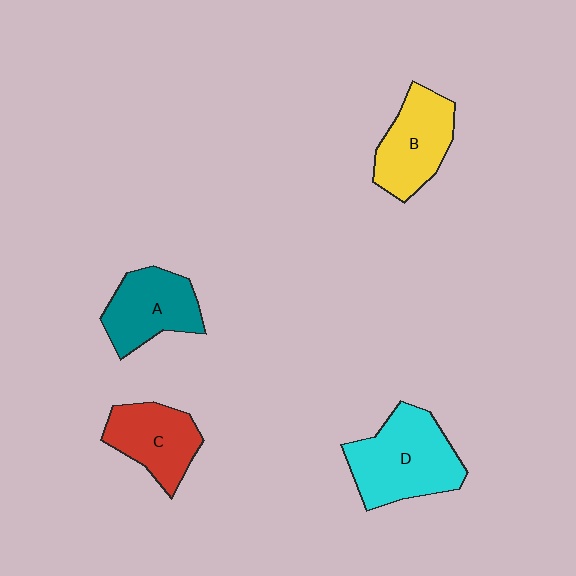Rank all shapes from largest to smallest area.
From largest to smallest: D (cyan), B (yellow), A (teal), C (red).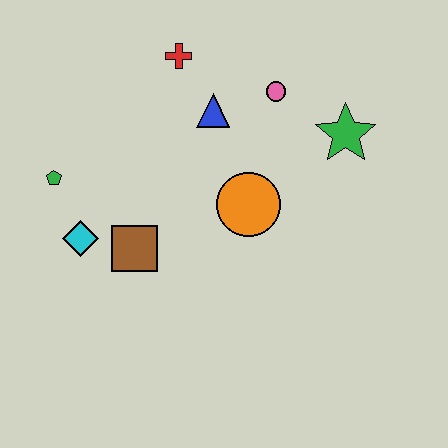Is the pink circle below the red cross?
Yes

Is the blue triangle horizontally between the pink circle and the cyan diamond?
Yes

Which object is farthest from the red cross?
The cyan diamond is farthest from the red cross.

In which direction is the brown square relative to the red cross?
The brown square is below the red cross.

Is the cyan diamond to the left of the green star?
Yes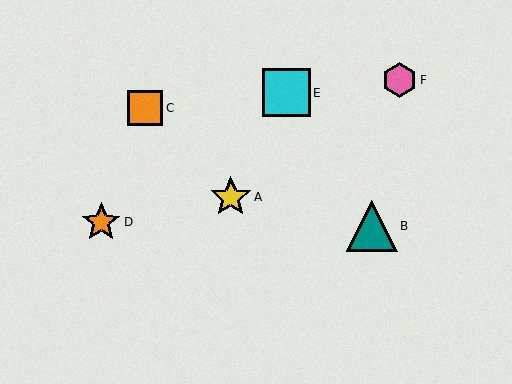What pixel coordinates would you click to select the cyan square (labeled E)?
Click at (286, 93) to select the cyan square E.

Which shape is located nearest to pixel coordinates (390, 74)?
The pink hexagon (labeled F) at (400, 80) is nearest to that location.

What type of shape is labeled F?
Shape F is a pink hexagon.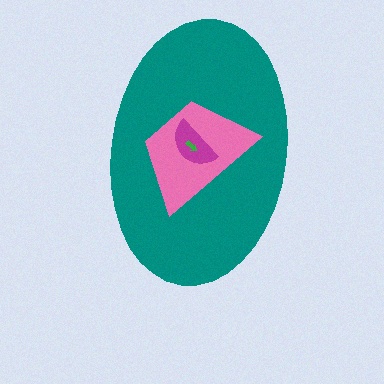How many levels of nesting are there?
4.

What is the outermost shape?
The teal ellipse.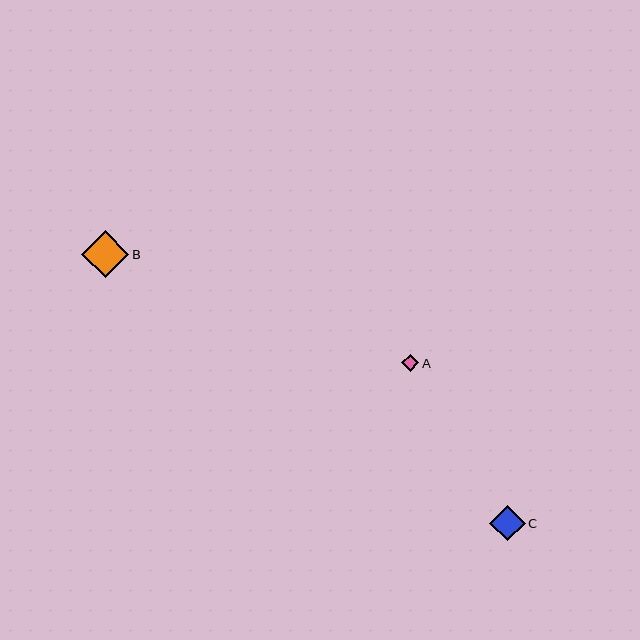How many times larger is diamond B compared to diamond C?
Diamond B is approximately 1.3 times the size of diamond C.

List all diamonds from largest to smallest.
From largest to smallest: B, C, A.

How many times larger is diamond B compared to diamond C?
Diamond B is approximately 1.3 times the size of diamond C.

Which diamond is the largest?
Diamond B is the largest with a size of approximately 47 pixels.